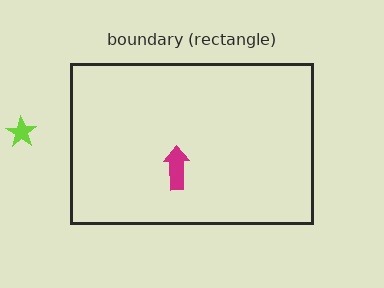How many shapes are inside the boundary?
1 inside, 1 outside.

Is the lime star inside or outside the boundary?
Outside.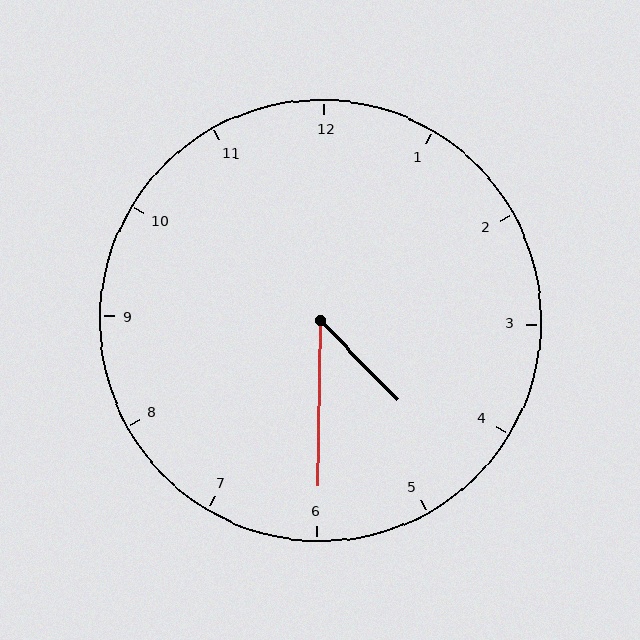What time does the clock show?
4:30.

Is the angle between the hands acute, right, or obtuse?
It is acute.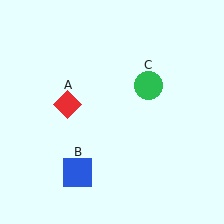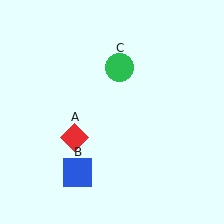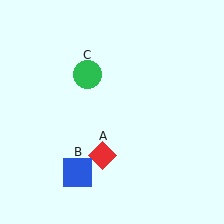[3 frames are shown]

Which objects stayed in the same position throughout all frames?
Blue square (object B) remained stationary.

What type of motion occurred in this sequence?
The red diamond (object A), green circle (object C) rotated counterclockwise around the center of the scene.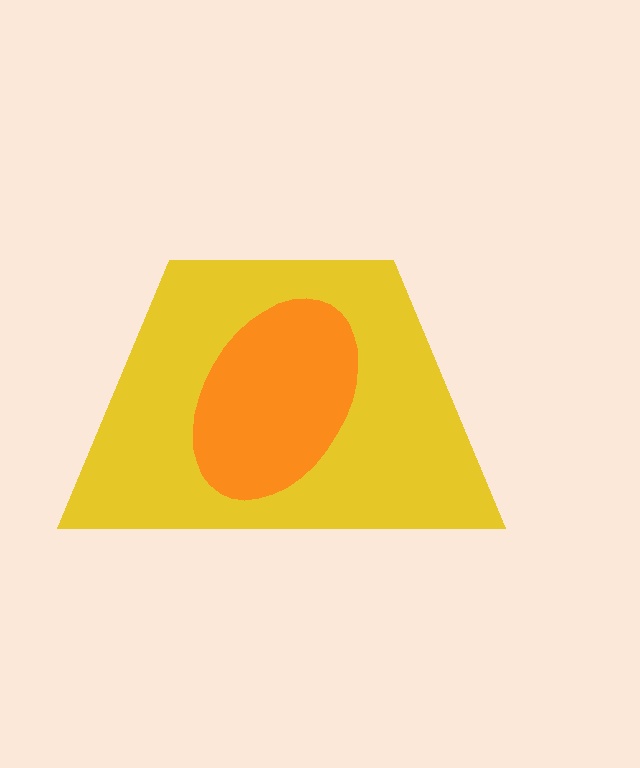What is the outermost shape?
The yellow trapezoid.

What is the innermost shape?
The orange ellipse.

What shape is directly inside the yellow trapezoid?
The orange ellipse.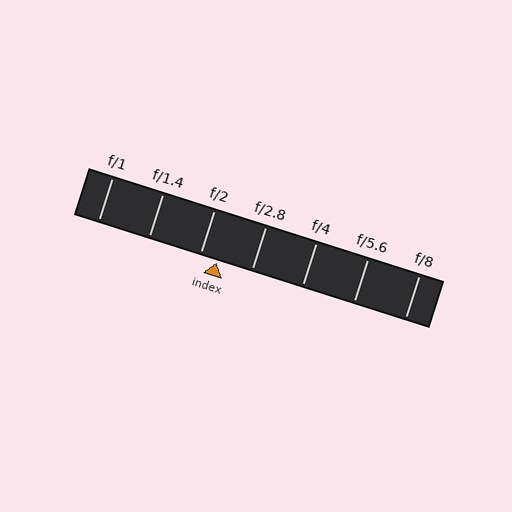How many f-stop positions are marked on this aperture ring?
There are 7 f-stop positions marked.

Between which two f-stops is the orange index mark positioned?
The index mark is between f/2 and f/2.8.